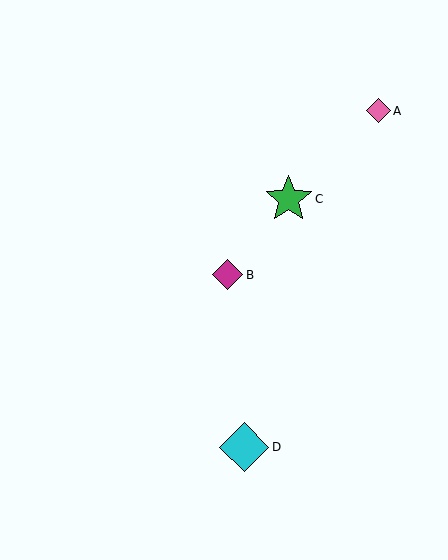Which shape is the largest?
The cyan diamond (labeled D) is the largest.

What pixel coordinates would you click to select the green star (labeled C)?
Click at (289, 199) to select the green star C.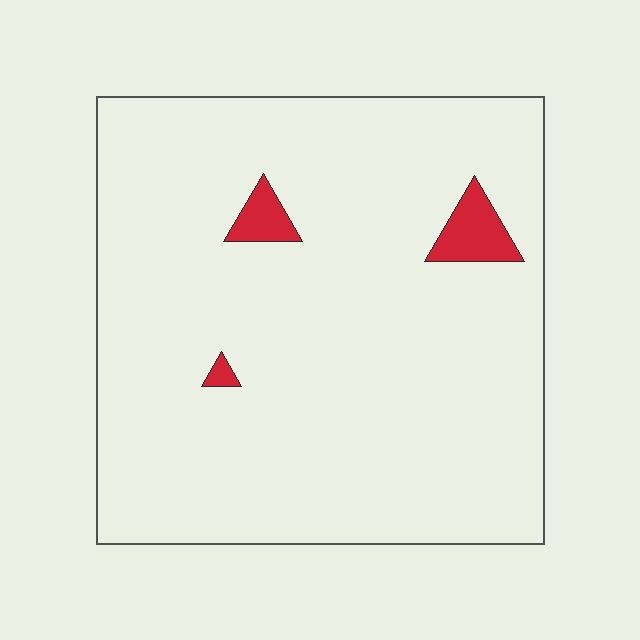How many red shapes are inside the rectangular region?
3.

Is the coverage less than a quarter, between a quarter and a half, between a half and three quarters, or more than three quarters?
Less than a quarter.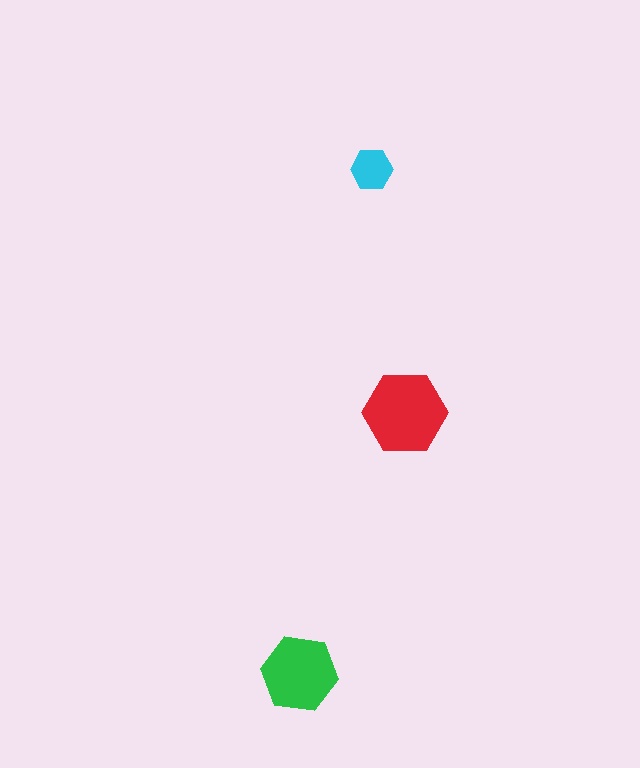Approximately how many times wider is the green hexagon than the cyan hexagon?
About 2 times wider.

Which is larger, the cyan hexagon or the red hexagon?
The red one.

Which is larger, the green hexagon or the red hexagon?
The red one.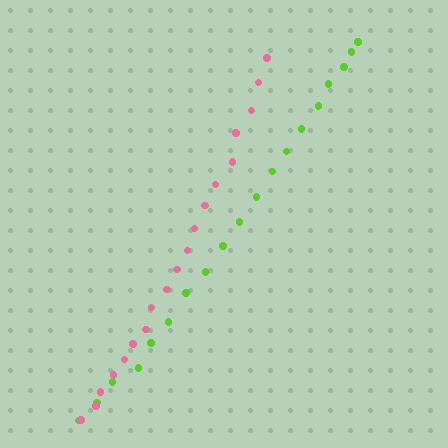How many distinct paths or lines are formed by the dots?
There are 2 distinct paths.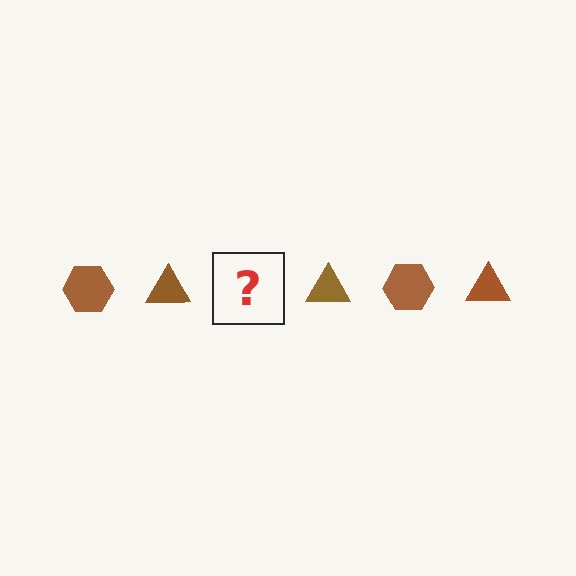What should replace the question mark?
The question mark should be replaced with a brown hexagon.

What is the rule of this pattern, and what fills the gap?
The rule is that the pattern cycles through hexagon, triangle shapes in brown. The gap should be filled with a brown hexagon.